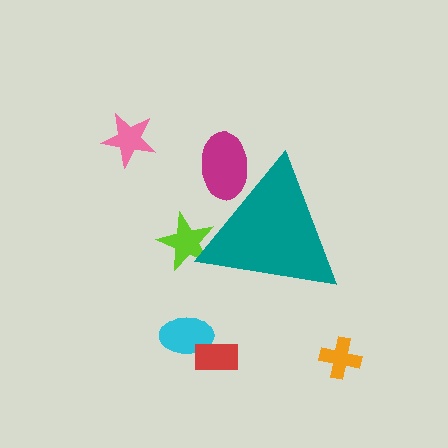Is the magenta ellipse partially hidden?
Yes, the magenta ellipse is partially hidden behind the teal triangle.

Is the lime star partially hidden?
Yes, the lime star is partially hidden behind the teal triangle.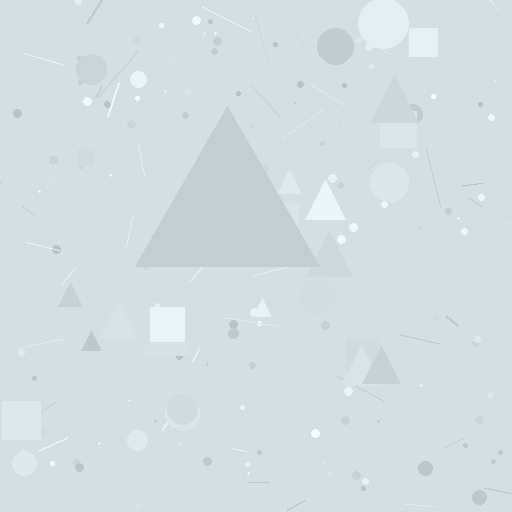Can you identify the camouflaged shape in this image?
The camouflaged shape is a triangle.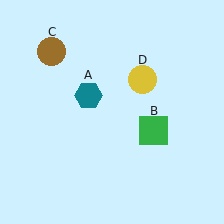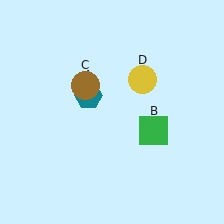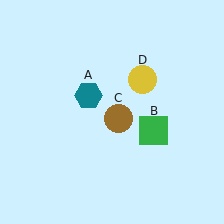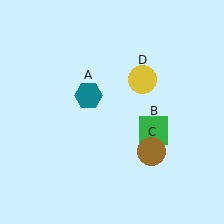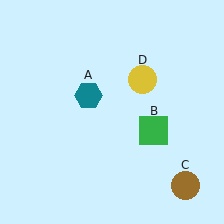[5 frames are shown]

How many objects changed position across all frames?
1 object changed position: brown circle (object C).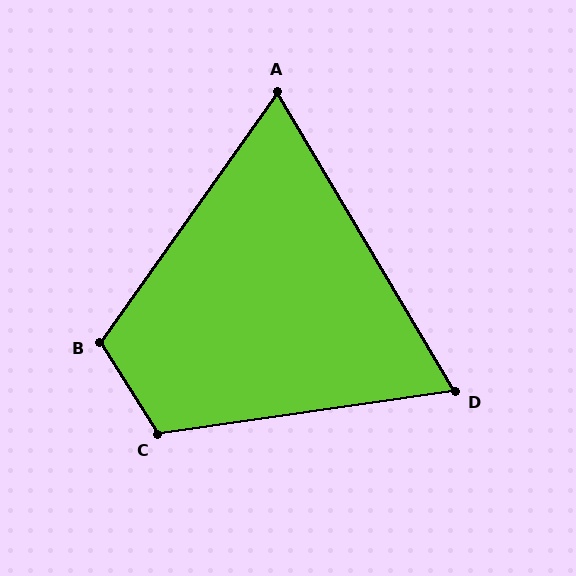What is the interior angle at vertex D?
Approximately 68 degrees (acute).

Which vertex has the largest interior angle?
C, at approximately 114 degrees.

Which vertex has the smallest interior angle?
A, at approximately 66 degrees.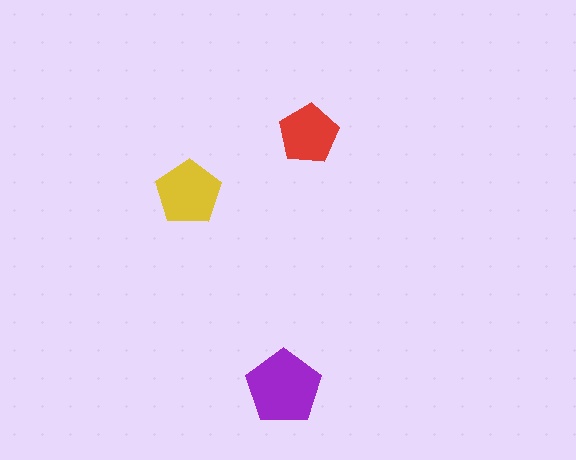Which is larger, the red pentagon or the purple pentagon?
The purple one.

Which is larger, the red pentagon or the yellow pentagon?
The yellow one.